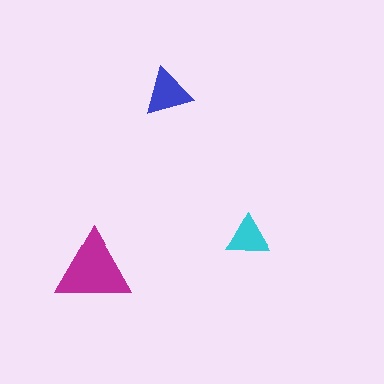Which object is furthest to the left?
The magenta triangle is leftmost.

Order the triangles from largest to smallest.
the magenta one, the blue one, the cyan one.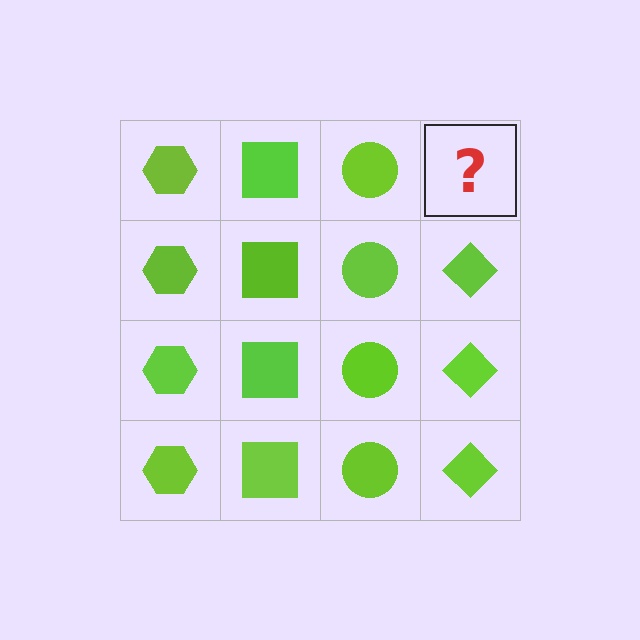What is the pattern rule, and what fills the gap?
The rule is that each column has a consistent shape. The gap should be filled with a lime diamond.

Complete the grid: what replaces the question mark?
The question mark should be replaced with a lime diamond.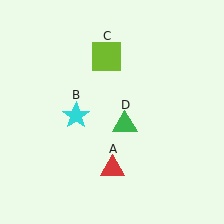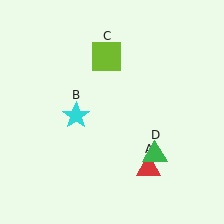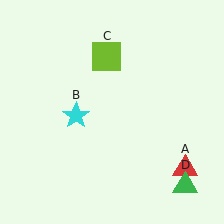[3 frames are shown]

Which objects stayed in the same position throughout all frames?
Cyan star (object B) and lime square (object C) remained stationary.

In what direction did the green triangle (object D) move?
The green triangle (object D) moved down and to the right.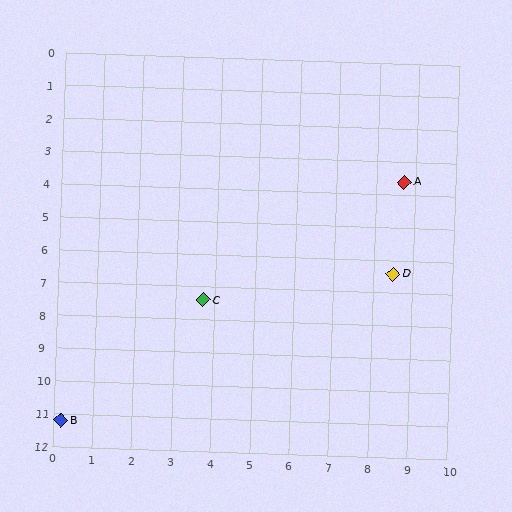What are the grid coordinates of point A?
Point A is at approximately (8.7, 3.6).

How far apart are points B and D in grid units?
Points B and D are about 9.6 grid units apart.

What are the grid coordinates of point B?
Point B is at approximately (0.2, 11.2).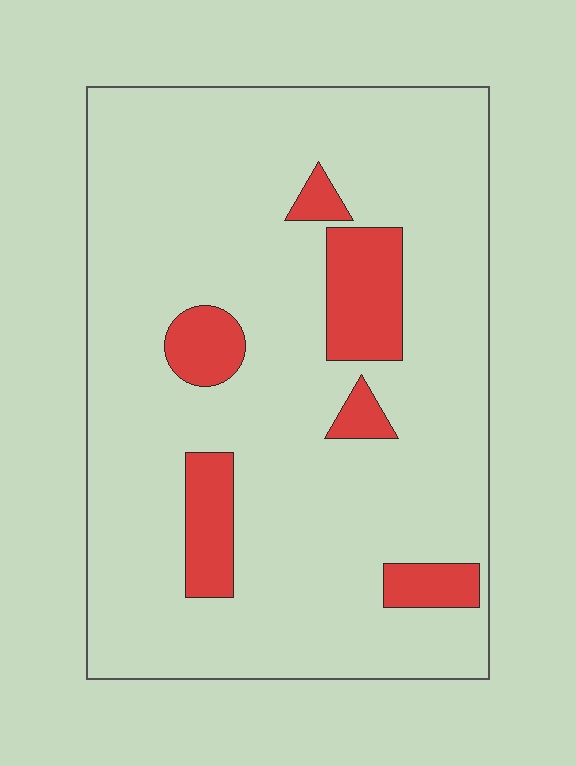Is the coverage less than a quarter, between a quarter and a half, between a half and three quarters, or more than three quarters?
Less than a quarter.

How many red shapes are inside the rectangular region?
6.